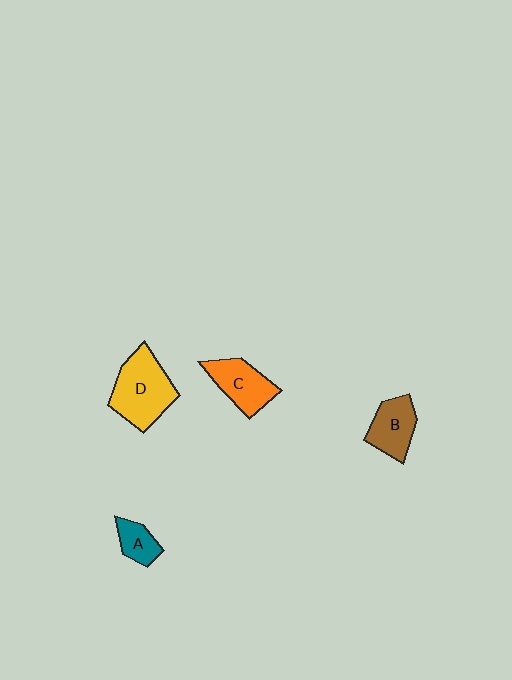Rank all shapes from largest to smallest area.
From largest to smallest: D (yellow), C (orange), B (brown), A (teal).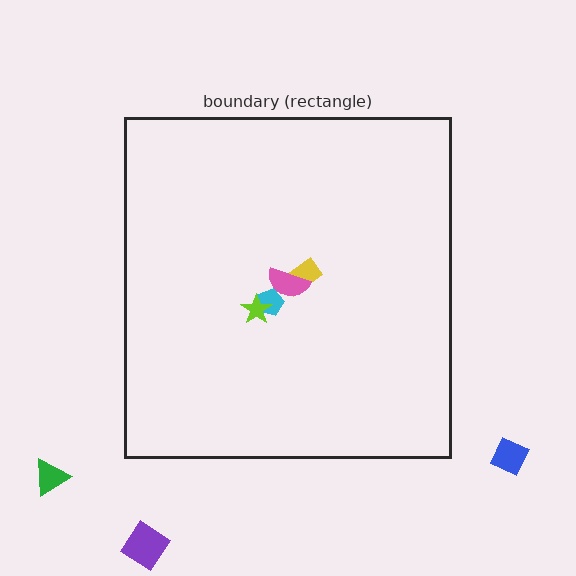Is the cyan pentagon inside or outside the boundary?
Inside.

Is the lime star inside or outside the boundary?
Inside.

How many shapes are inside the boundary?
4 inside, 3 outside.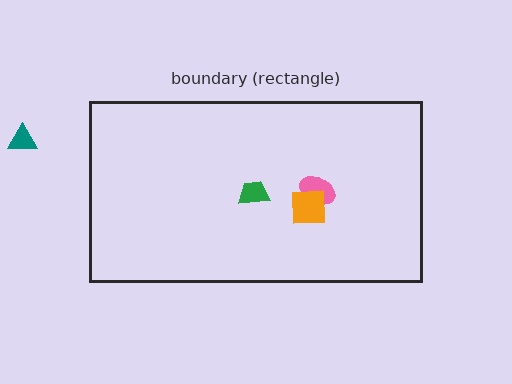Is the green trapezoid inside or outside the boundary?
Inside.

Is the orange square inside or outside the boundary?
Inside.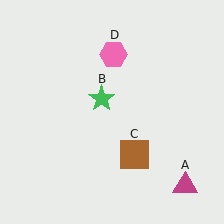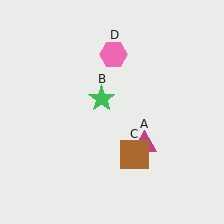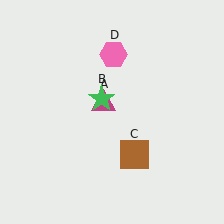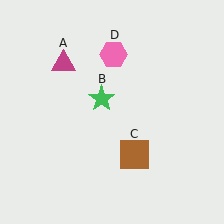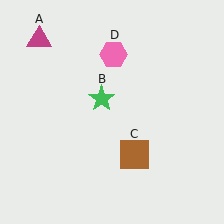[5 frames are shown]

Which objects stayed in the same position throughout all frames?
Green star (object B) and brown square (object C) and pink hexagon (object D) remained stationary.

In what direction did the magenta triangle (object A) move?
The magenta triangle (object A) moved up and to the left.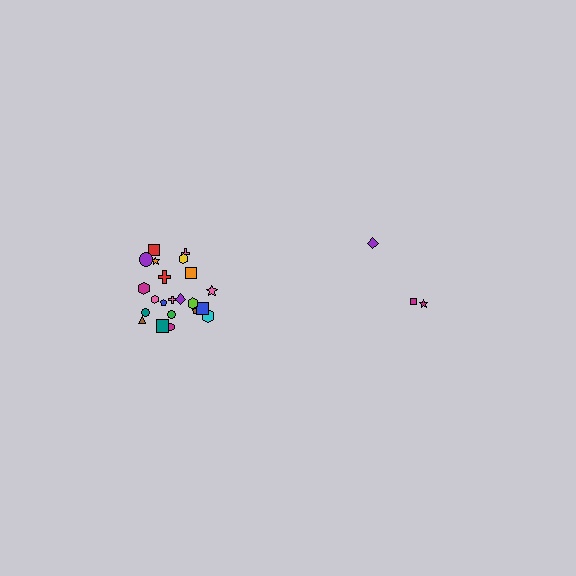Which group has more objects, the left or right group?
The left group.